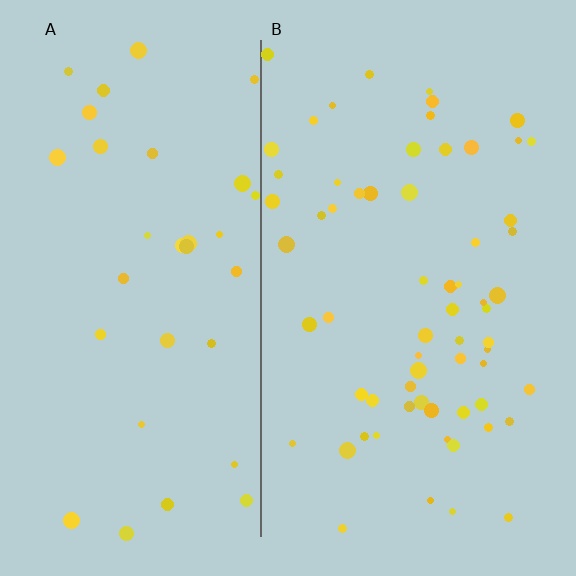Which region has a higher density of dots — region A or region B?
B (the right).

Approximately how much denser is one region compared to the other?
Approximately 2.0× — region B over region A.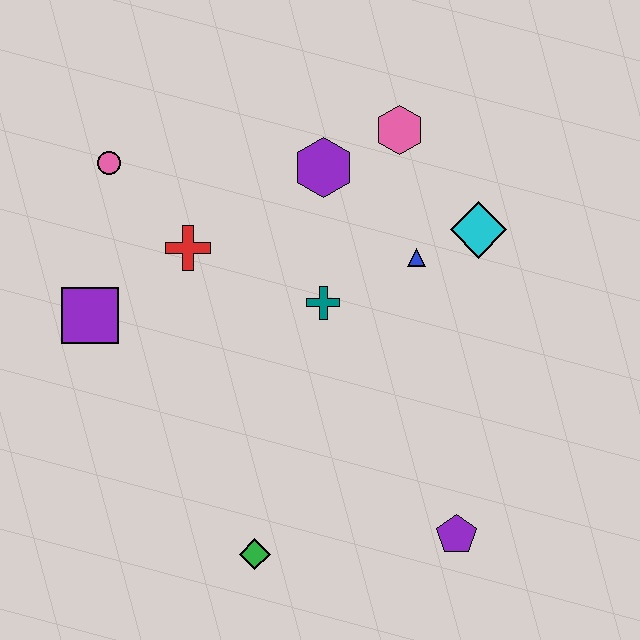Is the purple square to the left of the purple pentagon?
Yes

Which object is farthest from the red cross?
The purple pentagon is farthest from the red cross.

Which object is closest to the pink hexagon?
The purple hexagon is closest to the pink hexagon.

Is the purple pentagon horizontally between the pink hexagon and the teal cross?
No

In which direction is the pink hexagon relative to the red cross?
The pink hexagon is to the right of the red cross.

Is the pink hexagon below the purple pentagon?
No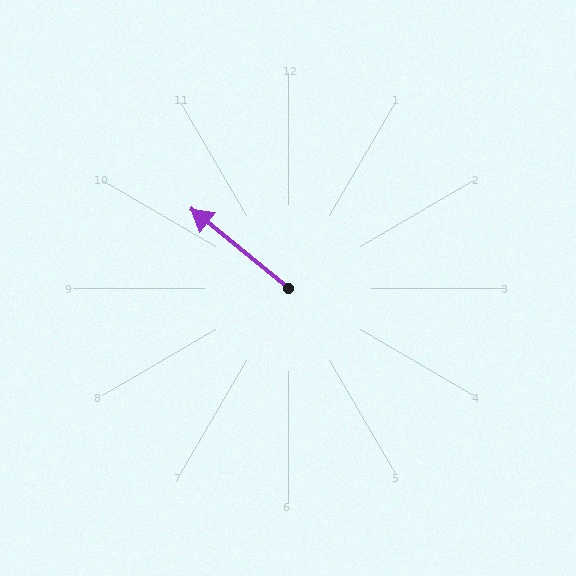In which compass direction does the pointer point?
Northwest.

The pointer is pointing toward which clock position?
Roughly 10 o'clock.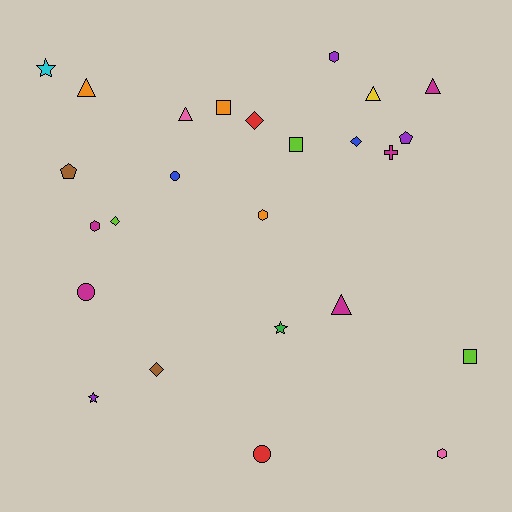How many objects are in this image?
There are 25 objects.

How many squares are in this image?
There are 3 squares.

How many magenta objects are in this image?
There are 5 magenta objects.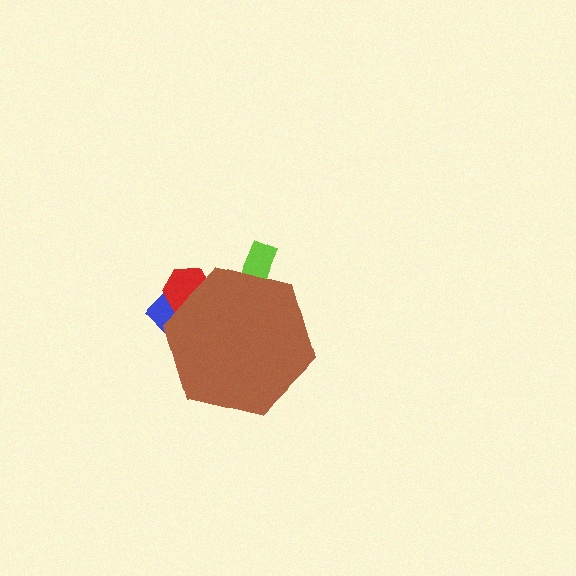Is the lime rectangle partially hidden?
Yes, the lime rectangle is partially hidden behind the brown hexagon.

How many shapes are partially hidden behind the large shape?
3 shapes are partially hidden.